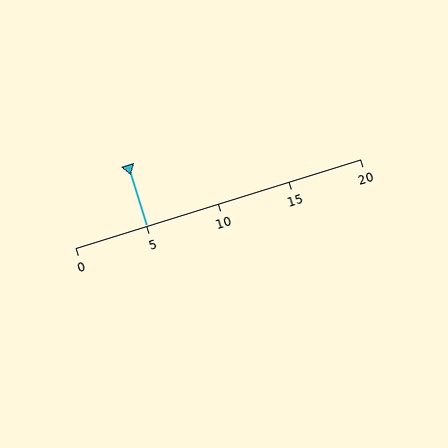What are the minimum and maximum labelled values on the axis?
The axis runs from 0 to 20.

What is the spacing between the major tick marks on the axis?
The major ticks are spaced 5 apart.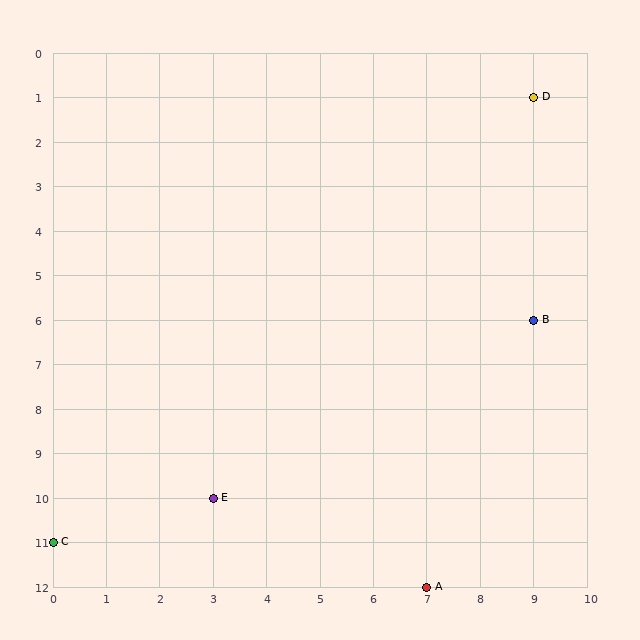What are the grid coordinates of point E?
Point E is at grid coordinates (3, 10).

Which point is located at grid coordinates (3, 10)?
Point E is at (3, 10).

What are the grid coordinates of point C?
Point C is at grid coordinates (0, 11).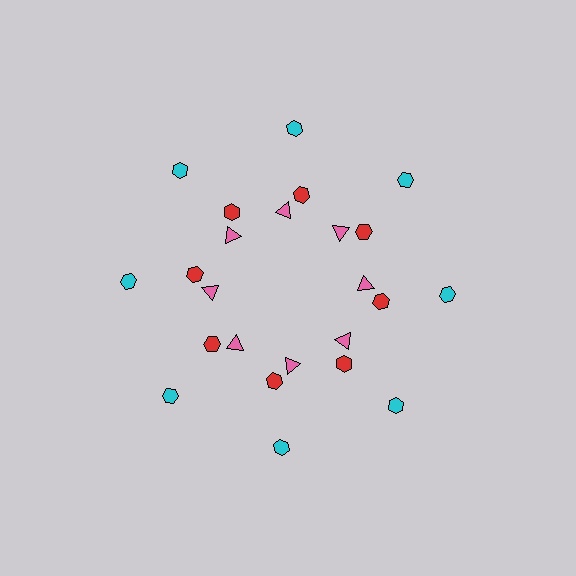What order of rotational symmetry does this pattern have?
This pattern has 8-fold rotational symmetry.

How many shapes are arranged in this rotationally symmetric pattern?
There are 24 shapes, arranged in 8 groups of 3.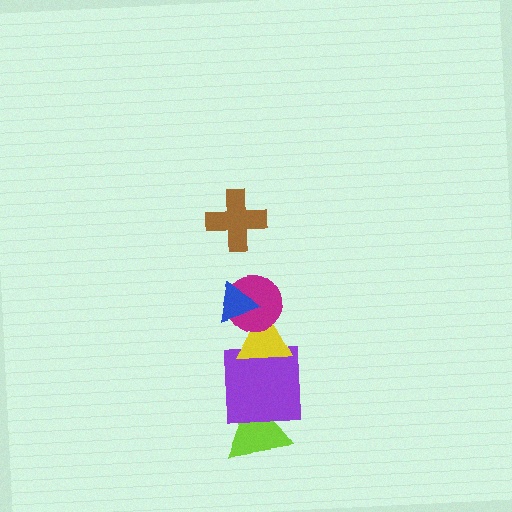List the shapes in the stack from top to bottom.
From top to bottom: the brown cross, the blue triangle, the magenta circle, the yellow triangle, the purple square, the lime triangle.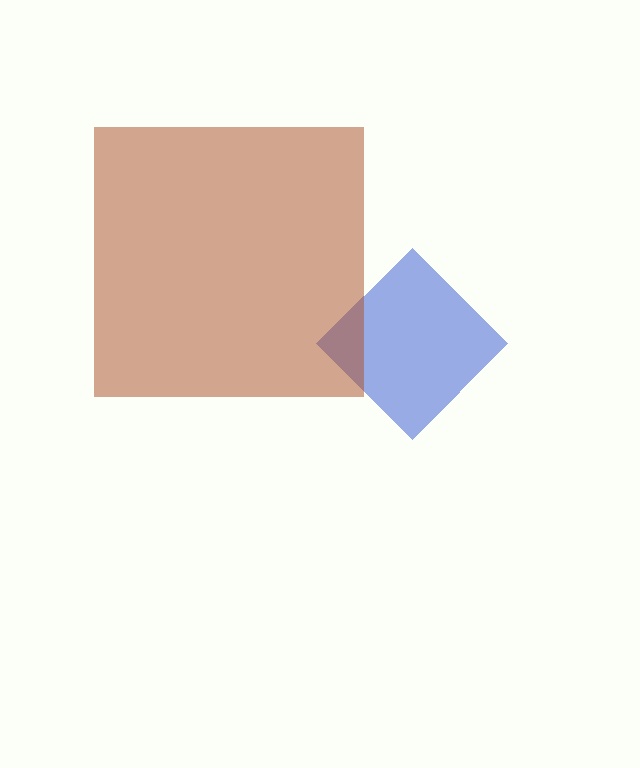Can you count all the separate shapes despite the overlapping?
Yes, there are 2 separate shapes.